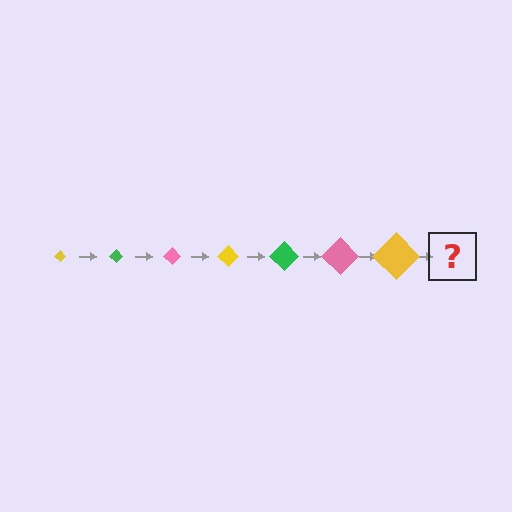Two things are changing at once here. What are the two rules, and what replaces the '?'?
The two rules are that the diamond grows larger each step and the color cycles through yellow, green, and pink. The '?' should be a green diamond, larger than the previous one.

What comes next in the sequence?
The next element should be a green diamond, larger than the previous one.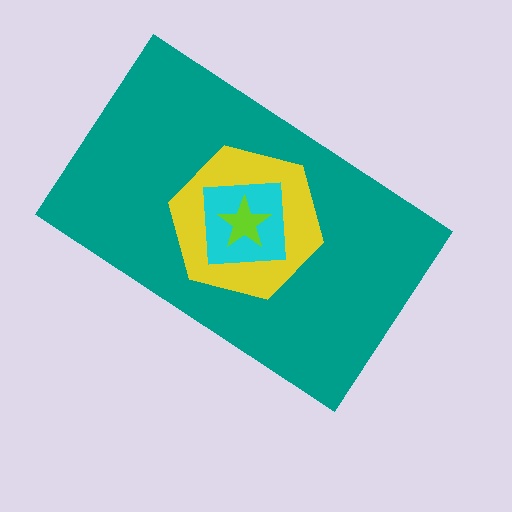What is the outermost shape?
The teal rectangle.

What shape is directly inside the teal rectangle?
The yellow hexagon.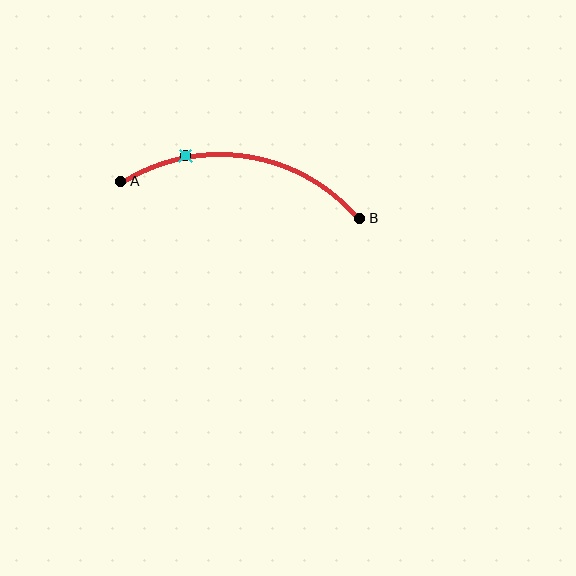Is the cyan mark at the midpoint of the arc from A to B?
No. The cyan mark lies on the arc but is closer to endpoint A. The arc midpoint would be at the point on the curve equidistant along the arc from both A and B.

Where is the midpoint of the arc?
The arc midpoint is the point on the curve farthest from the straight line joining A and B. It sits above that line.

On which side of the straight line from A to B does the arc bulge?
The arc bulges above the straight line connecting A and B.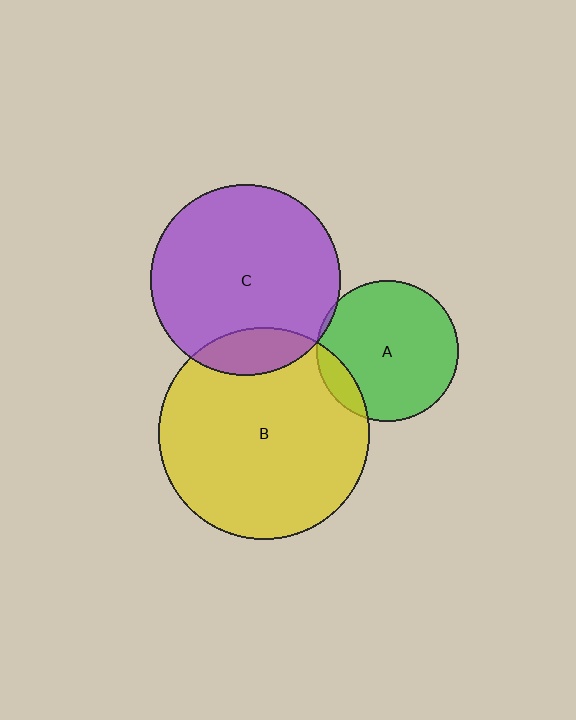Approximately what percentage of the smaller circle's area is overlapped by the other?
Approximately 15%.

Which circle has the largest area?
Circle B (yellow).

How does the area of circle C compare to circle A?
Approximately 1.8 times.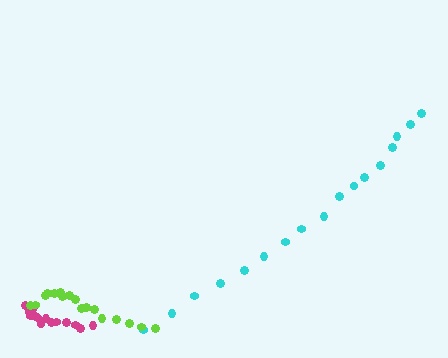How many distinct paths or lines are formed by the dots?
There are 3 distinct paths.